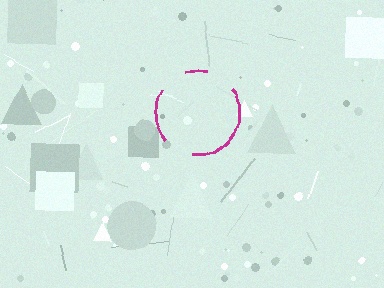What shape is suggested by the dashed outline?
The dashed outline suggests a circle.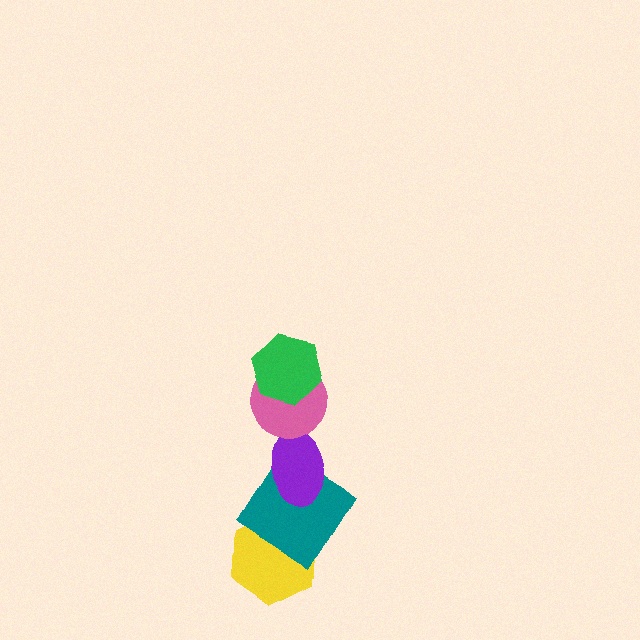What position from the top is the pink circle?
The pink circle is 2nd from the top.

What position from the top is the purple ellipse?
The purple ellipse is 3rd from the top.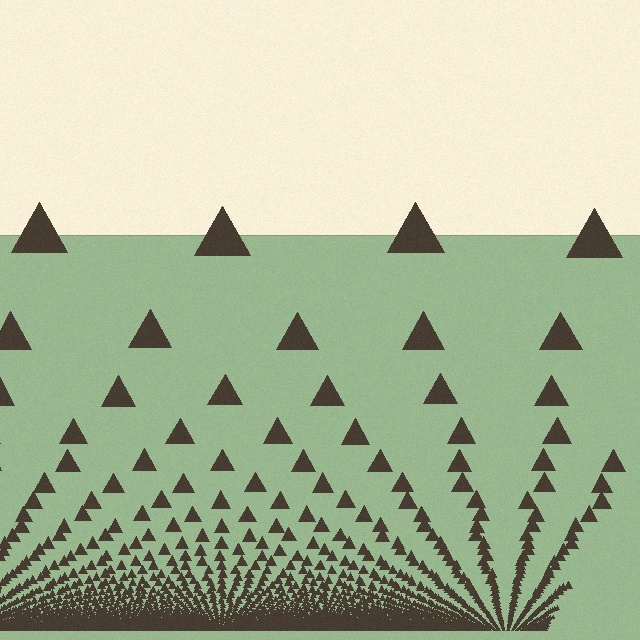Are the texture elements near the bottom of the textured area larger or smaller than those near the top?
Smaller. The gradient is inverted — elements near the bottom are smaller and denser.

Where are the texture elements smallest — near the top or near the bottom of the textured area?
Near the bottom.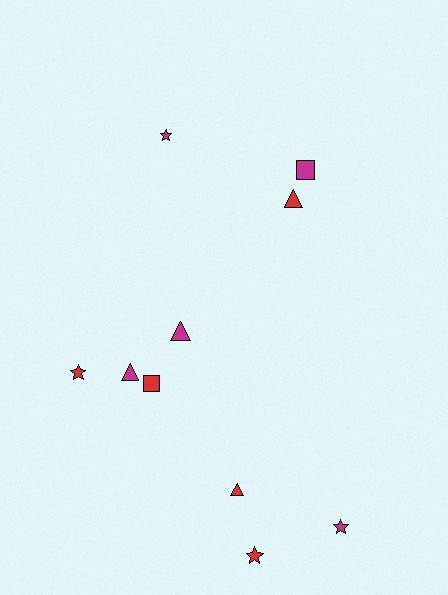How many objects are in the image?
There are 10 objects.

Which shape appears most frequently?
Star, with 4 objects.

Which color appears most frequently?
Magenta, with 5 objects.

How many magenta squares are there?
There is 1 magenta square.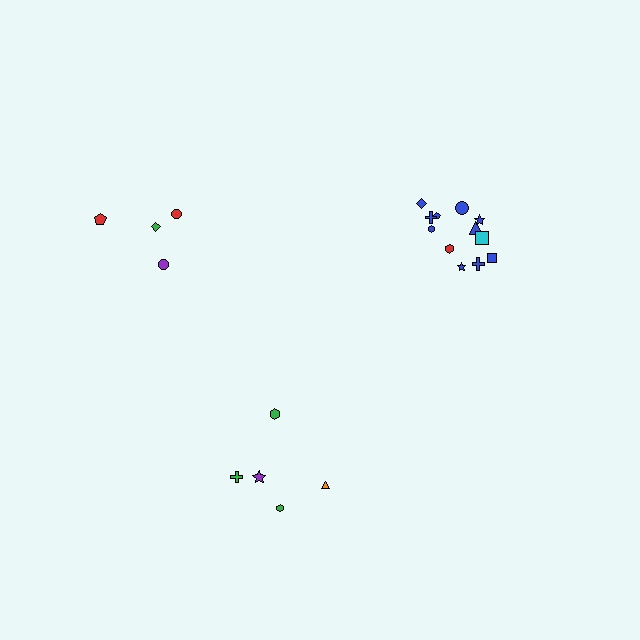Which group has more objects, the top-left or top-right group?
The top-right group.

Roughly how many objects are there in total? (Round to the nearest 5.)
Roughly 20 objects in total.